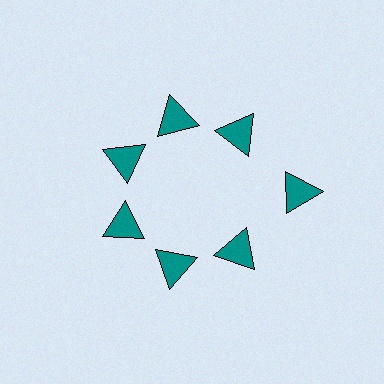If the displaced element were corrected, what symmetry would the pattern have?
It would have 7-fold rotational symmetry — the pattern would map onto itself every 51 degrees.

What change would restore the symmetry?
The symmetry would be restored by moving it inward, back onto the ring so that all 7 triangles sit at equal angles and equal distance from the center.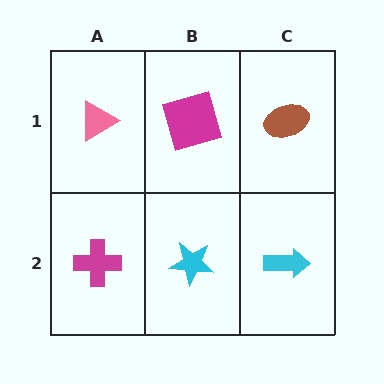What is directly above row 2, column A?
A pink triangle.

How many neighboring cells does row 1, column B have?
3.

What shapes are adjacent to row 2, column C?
A brown ellipse (row 1, column C), a cyan star (row 2, column B).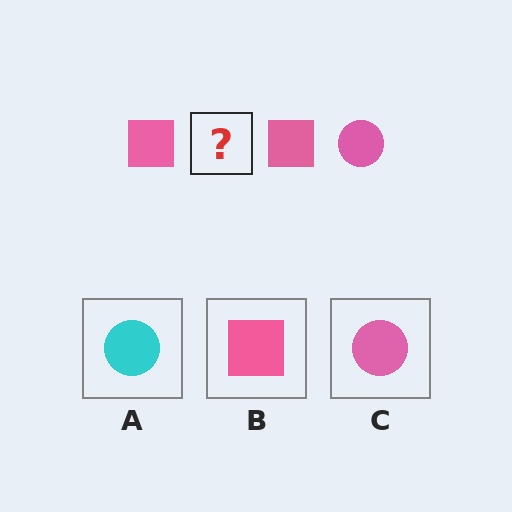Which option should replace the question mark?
Option C.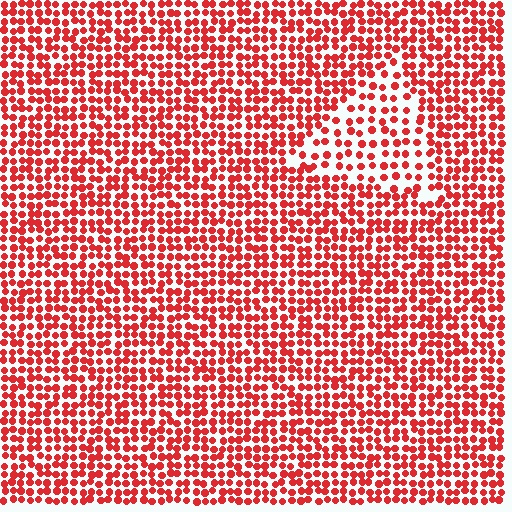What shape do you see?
I see a triangle.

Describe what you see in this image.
The image contains small red elements arranged at two different densities. A triangle-shaped region is visible where the elements are less densely packed than the surrounding area.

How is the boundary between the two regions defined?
The boundary is defined by a change in element density (approximately 1.7x ratio). All elements are the same color, size, and shape.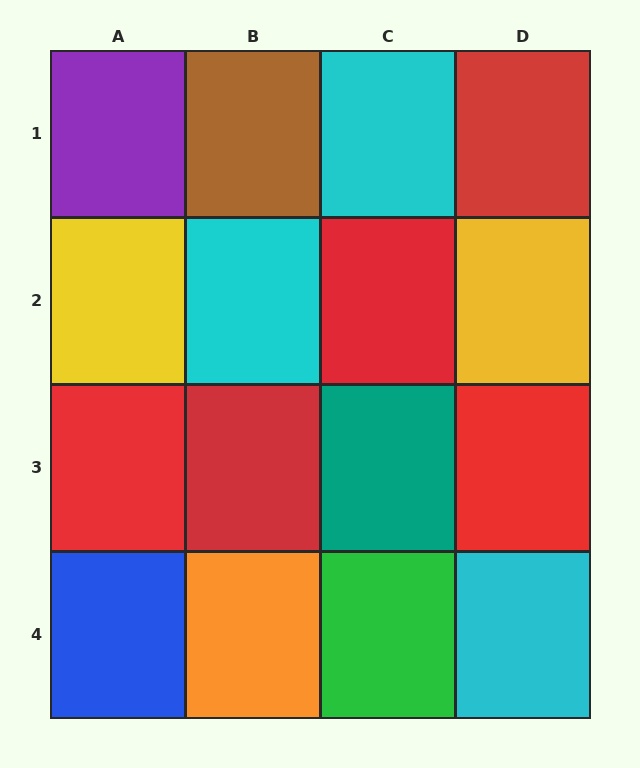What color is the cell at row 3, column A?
Red.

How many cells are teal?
1 cell is teal.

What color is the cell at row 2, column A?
Yellow.